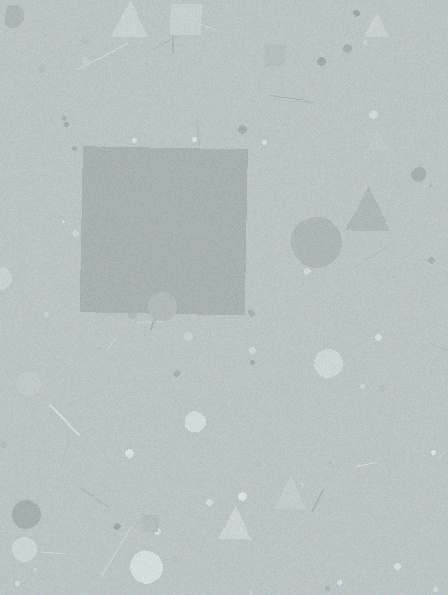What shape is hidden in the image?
A square is hidden in the image.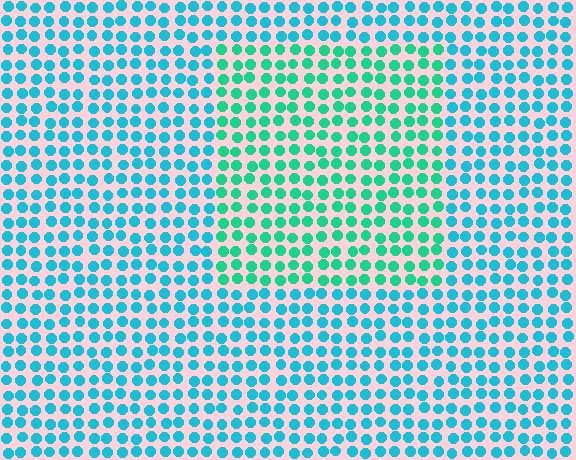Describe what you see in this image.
The image is filled with small cyan elements in a uniform arrangement. A rectangle-shaped region is visible where the elements are tinted to a slightly different hue, forming a subtle color boundary.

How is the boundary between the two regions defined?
The boundary is defined purely by a slight shift in hue (about 32 degrees). Spacing, size, and orientation are identical on both sides.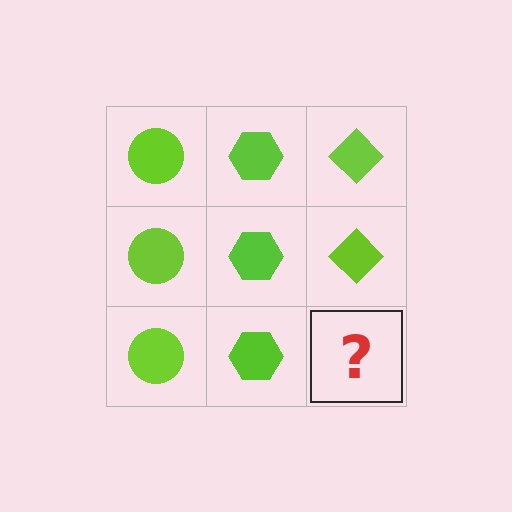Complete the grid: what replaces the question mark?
The question mark should be replaced with a lime diamond.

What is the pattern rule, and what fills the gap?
The rule is that each column has a consistent shape. The gap should be filled with a lime diamond.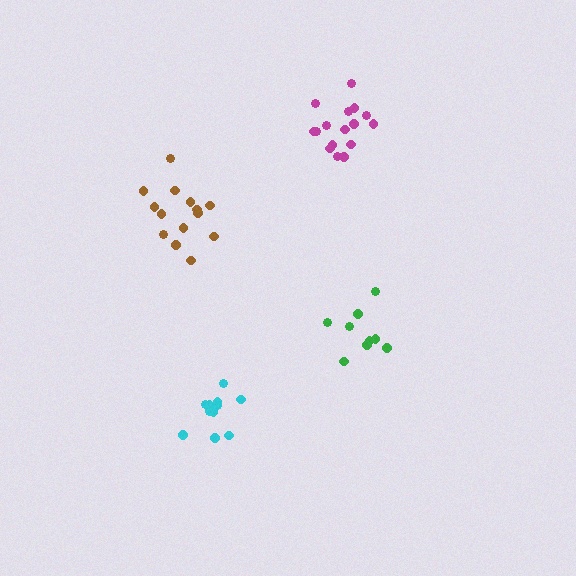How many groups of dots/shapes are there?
There are 4 groups.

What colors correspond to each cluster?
The clusters are colored: green, brown, cyan, magenta.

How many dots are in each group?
Group 1: 10 dots, Group 2: 14 dots, Group 3: 12 dots, Group 4: 16 dots (52 total).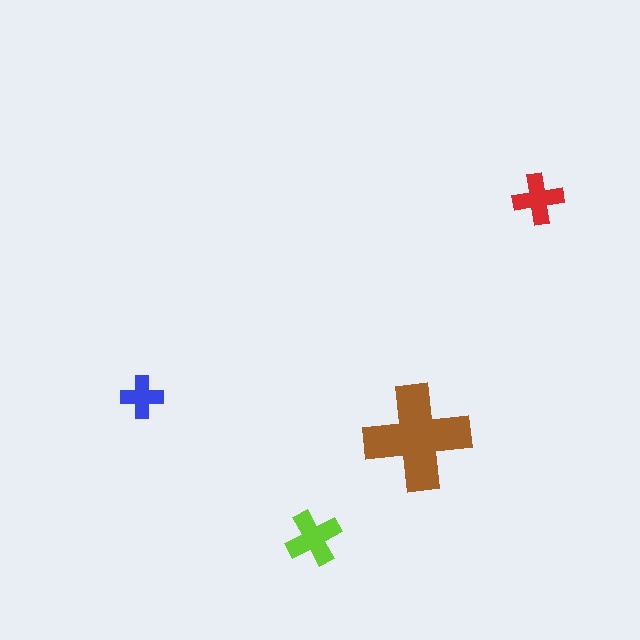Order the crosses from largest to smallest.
the brown one, the lime one, the red one, the blue one.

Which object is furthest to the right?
The red cross is rightmost.